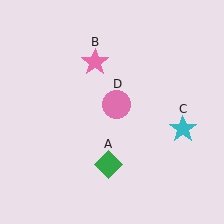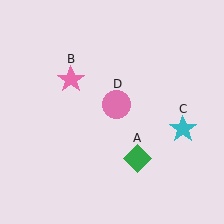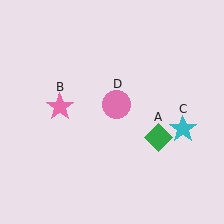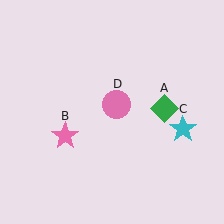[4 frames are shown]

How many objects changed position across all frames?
2 objects changed position: green diamond (object A), pink star (object B).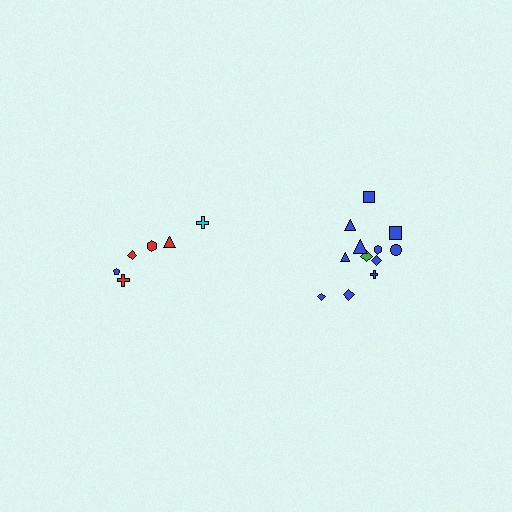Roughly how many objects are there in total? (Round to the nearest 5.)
Roughly 20 objects in total.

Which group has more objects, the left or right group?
The right group.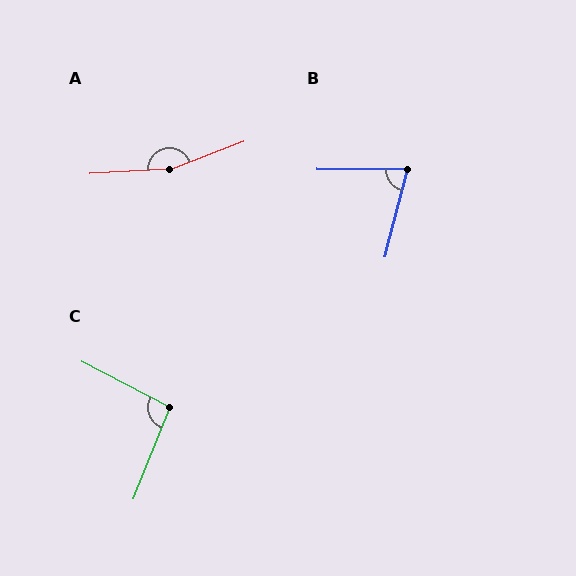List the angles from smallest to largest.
B (76°), C (96°), A (162°).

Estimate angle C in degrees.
Approximately 96 degrees.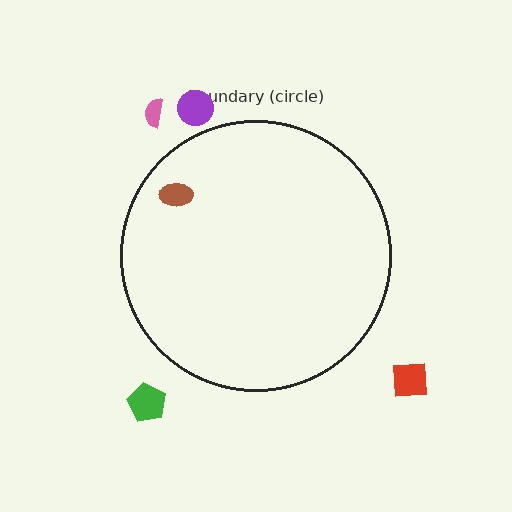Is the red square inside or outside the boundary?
Outside.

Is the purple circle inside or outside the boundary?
Outside.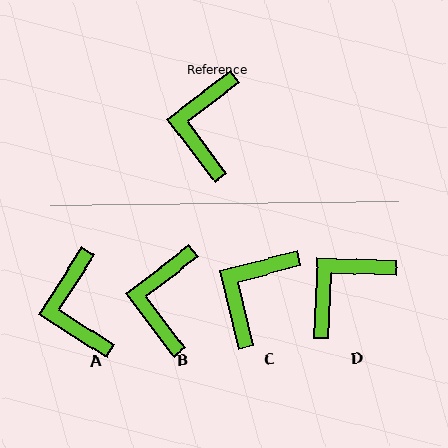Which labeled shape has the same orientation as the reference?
B.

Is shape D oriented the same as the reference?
No, it is off by about 39 degrees.